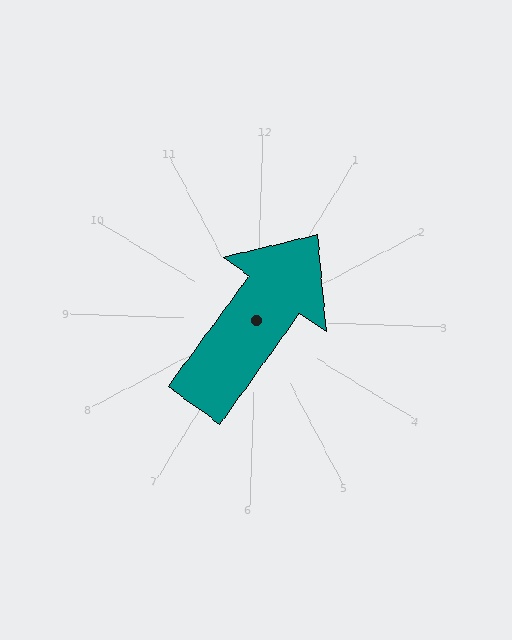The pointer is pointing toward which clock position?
Roughly 1 o'clock.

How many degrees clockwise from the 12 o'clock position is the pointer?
Approximately 34 degrees.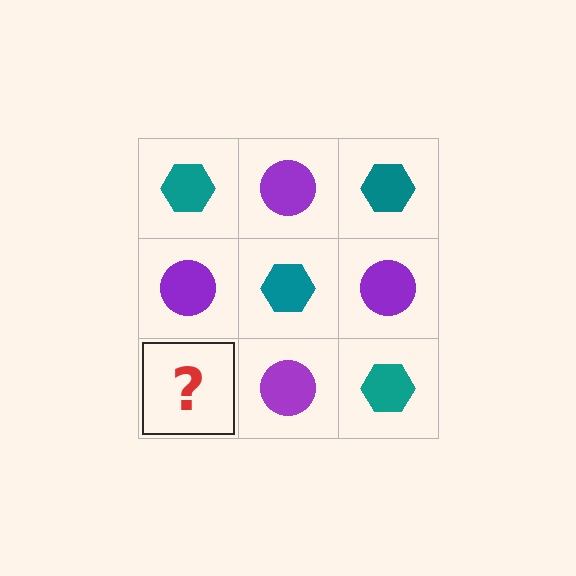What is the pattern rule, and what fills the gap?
The rule is that it alternates teal hexagon and purple circle in a checkerboard pattern. The gap should be filled with a teal hexagon.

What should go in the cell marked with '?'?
The missing cell should contain a teal hexagon.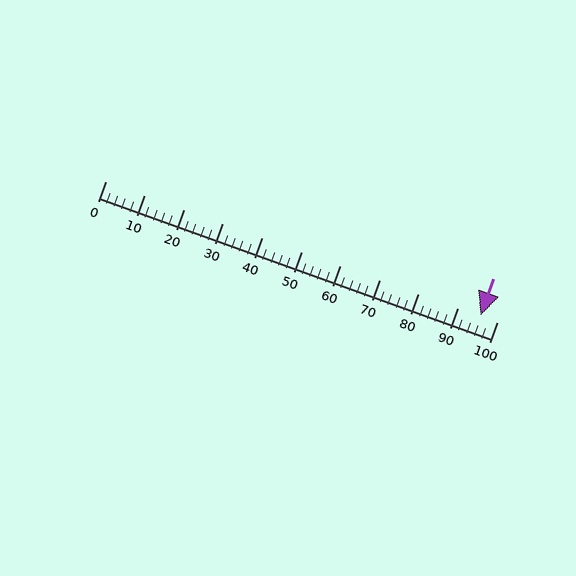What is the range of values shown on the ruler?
The ruler shows values from 0 to 100.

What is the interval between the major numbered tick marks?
The major tick marks are spaced 10 units apart.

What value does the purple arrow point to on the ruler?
The purple arrow points to approximately 96.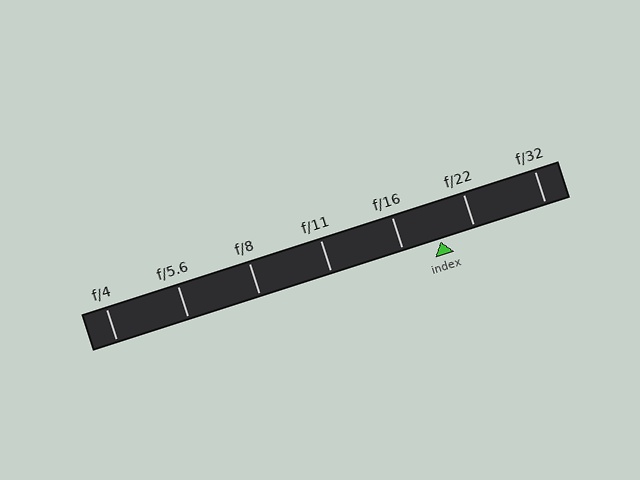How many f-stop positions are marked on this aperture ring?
There are 7 f-stop positions marked.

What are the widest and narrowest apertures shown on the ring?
The widest aperture shown is f/4 and the narrowest is f/32.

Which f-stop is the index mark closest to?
The index mark is closest to f/22.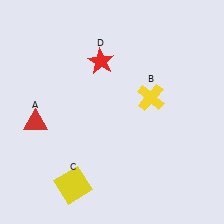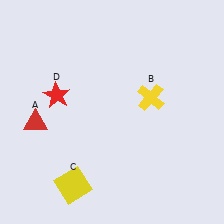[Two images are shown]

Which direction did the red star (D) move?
The red star (D) moved left.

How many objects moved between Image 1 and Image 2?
1 object moved between the two images.